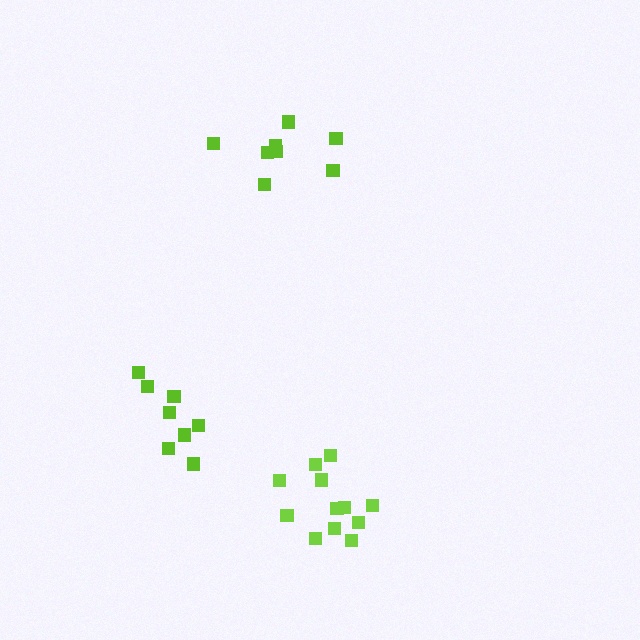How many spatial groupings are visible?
There are 3 spatial groupings.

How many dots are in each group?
Group 1: 8 dots, Group 2: 8 dots, Group 3: 12 dots (28 total).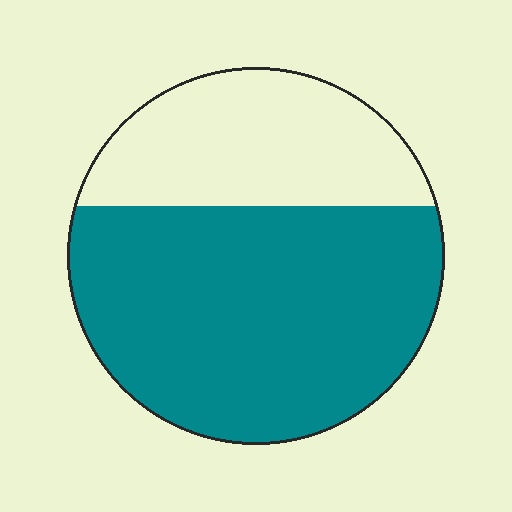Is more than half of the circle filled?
Yes.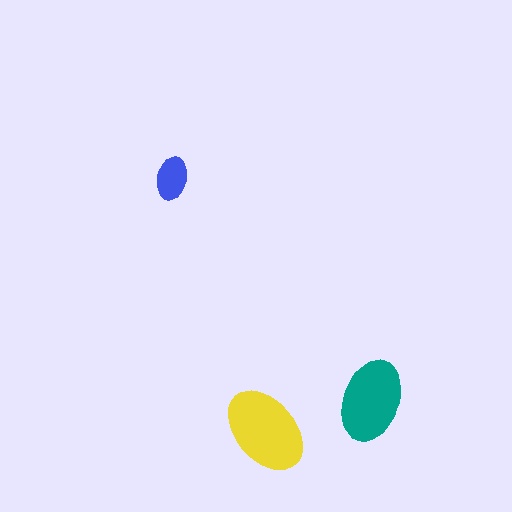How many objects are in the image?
There are 3 objects in the image.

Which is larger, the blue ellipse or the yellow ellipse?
The yellow one.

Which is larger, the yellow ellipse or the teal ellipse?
The yellow one.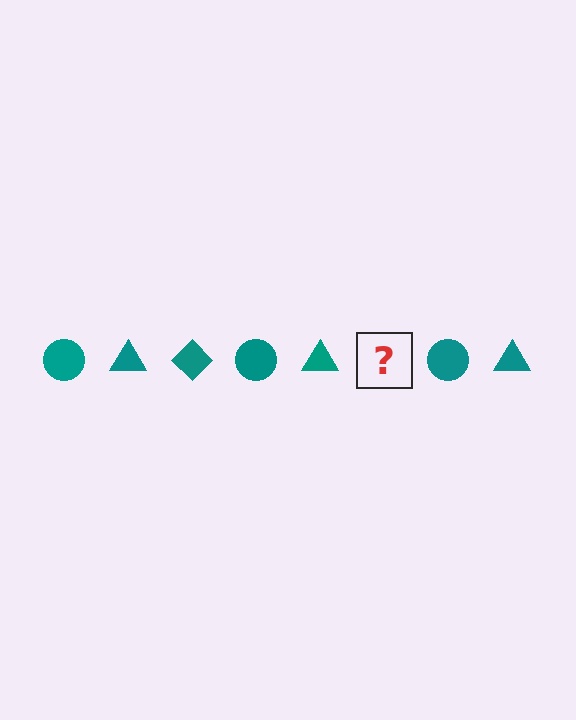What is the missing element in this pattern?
The missing element is a teal diamond.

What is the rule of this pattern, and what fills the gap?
The rule is that the pattern cycles through circle, triangle, diamond shapes in teal. The gap should be filled with a teal diamond.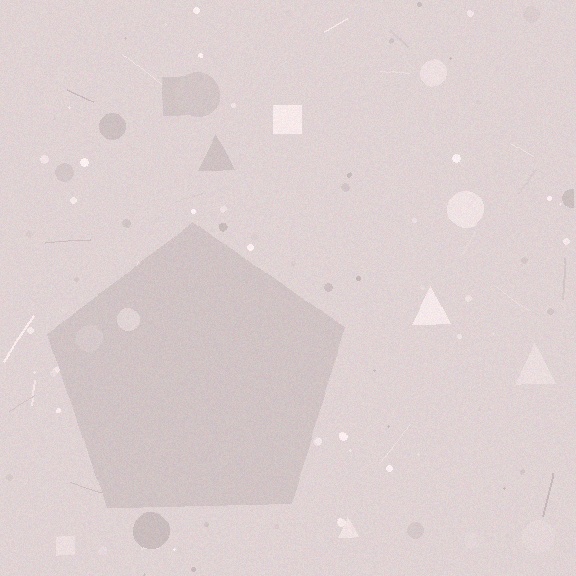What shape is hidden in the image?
A pentagon is hidden in the image.